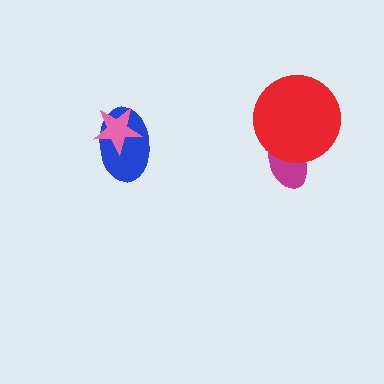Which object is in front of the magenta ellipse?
The red circle is in front of the magenta ellipse.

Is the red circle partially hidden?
No, no other shape covers it.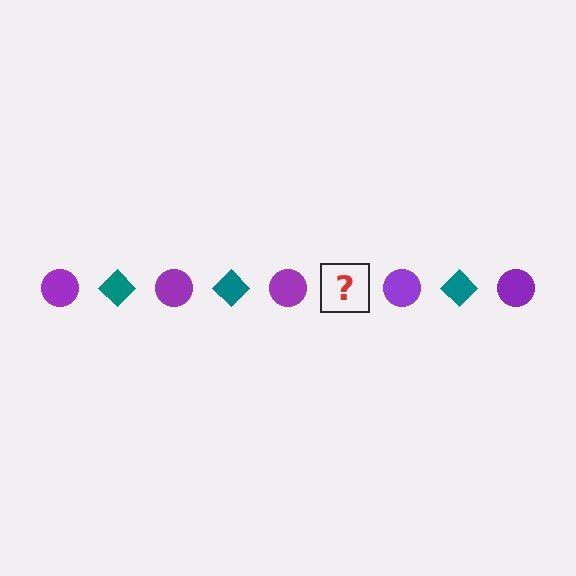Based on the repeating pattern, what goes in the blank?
The blank should be a teal diamond.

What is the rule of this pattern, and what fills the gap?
The rule is that the pattern alternates between purple circle and teal diamond. The gap should be filled with a teal diamond.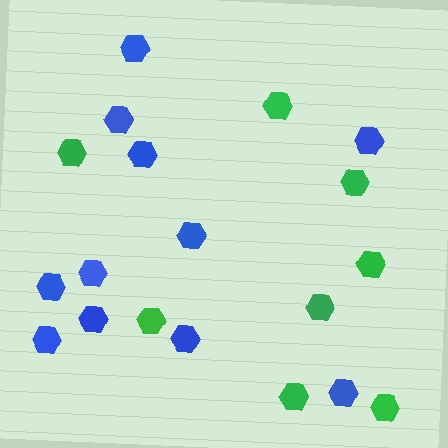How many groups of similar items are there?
There are 2 groups: one group of blue hexagons (11) and one group of green hexagons (8).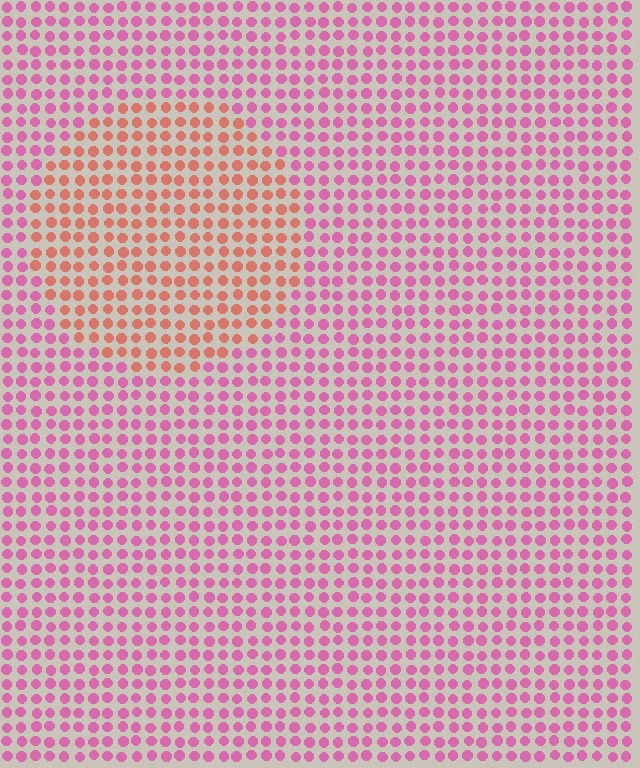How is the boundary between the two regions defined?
The boundary is defined purely by a slight shift in hue (about 44 degrees). Spacing, size, and orientation are identical on both sides.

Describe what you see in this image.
The image is filled with small pink elements in a uniform arrangement. A circle-shaped region is visible where the elements are tinted to a slightly different hue, forming a subtle color boundary.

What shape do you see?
I see a circle.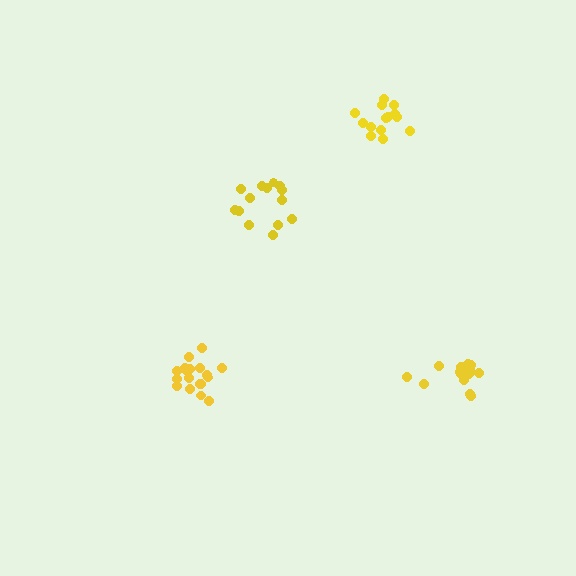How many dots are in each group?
Group 1: 14 dots, Group 2: 18 dots, Group 3: 14 dots, Group 4: 15 dots (61 total).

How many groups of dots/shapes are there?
There are 4 groups.